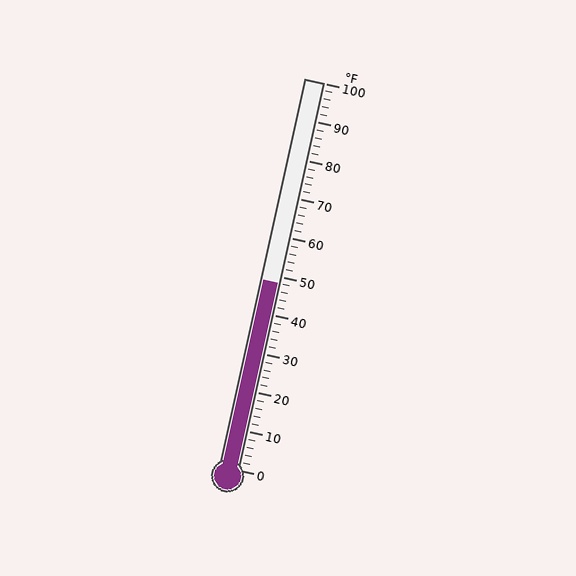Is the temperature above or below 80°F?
The temperature is below 80°F.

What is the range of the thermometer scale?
The thermometer scale ranges from 0°F to 100°F.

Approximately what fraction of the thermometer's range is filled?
The thermometer is filled to approximately 50% of its range.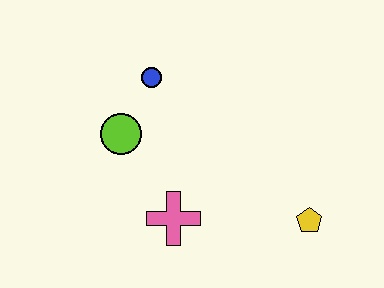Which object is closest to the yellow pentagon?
The pink cross is closest to the yellow pentagon.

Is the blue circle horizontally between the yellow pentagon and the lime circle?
Yes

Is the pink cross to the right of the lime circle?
Yes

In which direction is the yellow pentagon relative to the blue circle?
The yellow pentagon is to the right of the blue circle.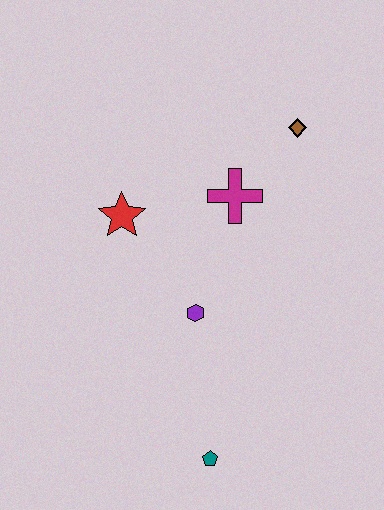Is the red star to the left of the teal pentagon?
Yes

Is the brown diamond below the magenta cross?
No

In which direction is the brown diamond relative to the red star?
The brown diamond is to the right of the red star.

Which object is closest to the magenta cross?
The brown diamond is closest to the magenta cross.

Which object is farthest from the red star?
The teal pentagon is farthest from the red star.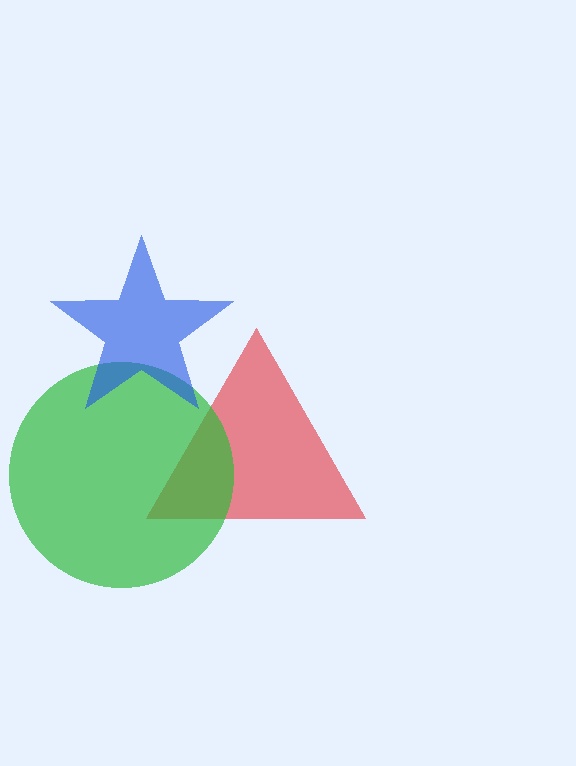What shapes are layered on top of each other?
The layered shapes are: a red triangle, a green circle, a blue star.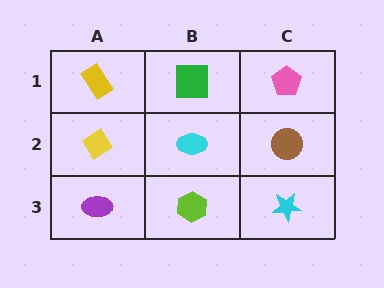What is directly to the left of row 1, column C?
A green square.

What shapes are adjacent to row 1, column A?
A yellow diamond (row 2, column A), a green square (row 1, column B).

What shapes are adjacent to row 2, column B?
A green square (row 1, column B), a lime hexagon (row 3, column B), a yellow diamond (row 2, column A), a brown circle (row 2, column C).